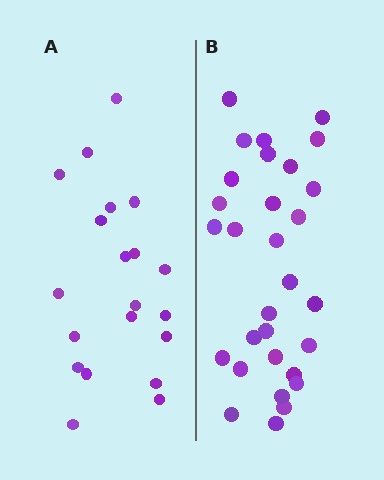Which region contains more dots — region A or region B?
Region B (the right region) has more dots.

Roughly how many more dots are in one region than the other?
Region B has roughly 10 or so more dots than region A.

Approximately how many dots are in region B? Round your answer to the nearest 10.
About 30 dots.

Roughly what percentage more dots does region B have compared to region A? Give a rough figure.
About 50% more.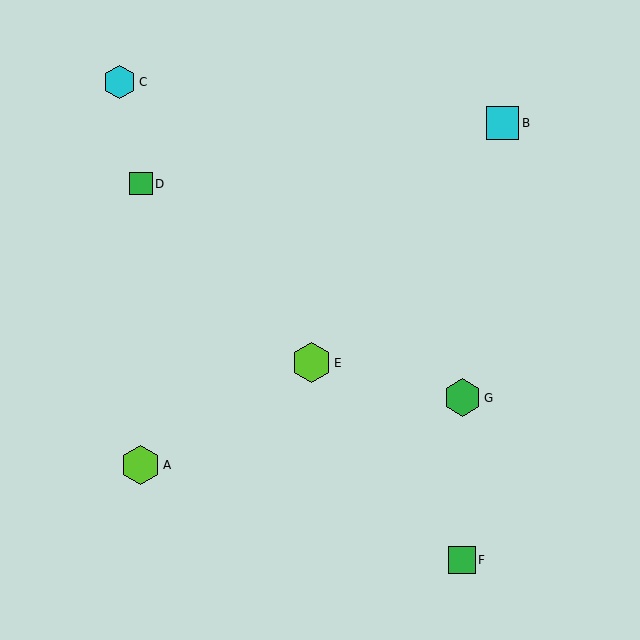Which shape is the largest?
The lime hexagon (labeled E) is the largest.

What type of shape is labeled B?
Shape B is a cyan square.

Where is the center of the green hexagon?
The center of the green hexagon is at (463, 398).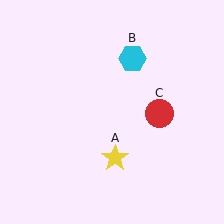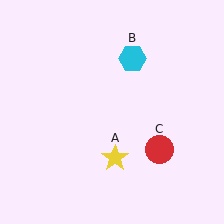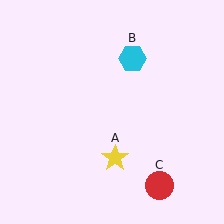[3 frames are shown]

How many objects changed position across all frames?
1 object changed position: red circle (object C).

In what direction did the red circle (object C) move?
The red circle (object C) moved down.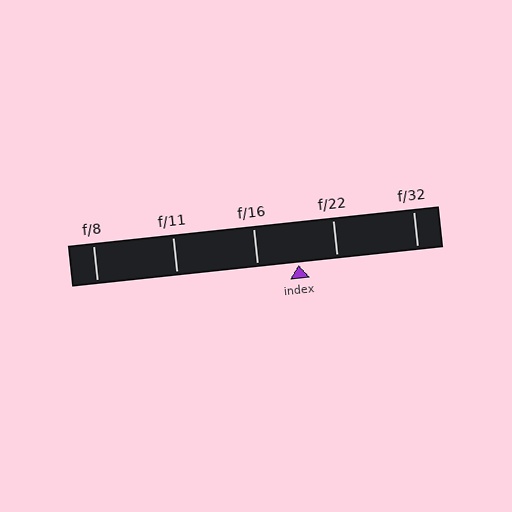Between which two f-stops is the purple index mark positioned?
The index mark is between f/16 and f/22.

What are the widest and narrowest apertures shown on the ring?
The widest aperture shown is f/8 and the narrowest is f/32.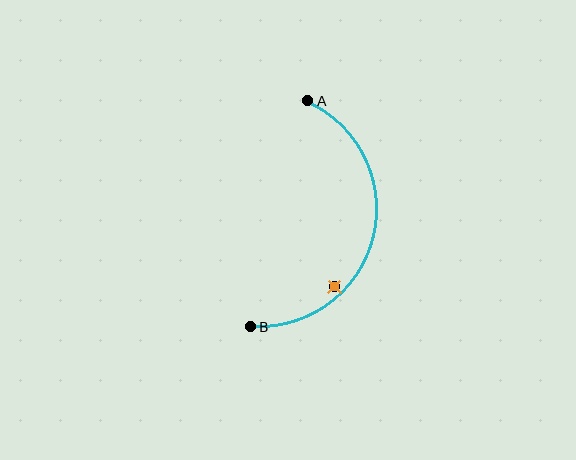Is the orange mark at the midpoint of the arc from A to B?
No — the orange mark does not lie on the arc at all. It sits slightly inside the curve.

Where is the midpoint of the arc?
The arc midpoint is the point on the curve farthest from the straight line joining A and B. It sits to the right of that line.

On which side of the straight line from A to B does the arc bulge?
The arc bulges to the right of the straight line connecting A and B.